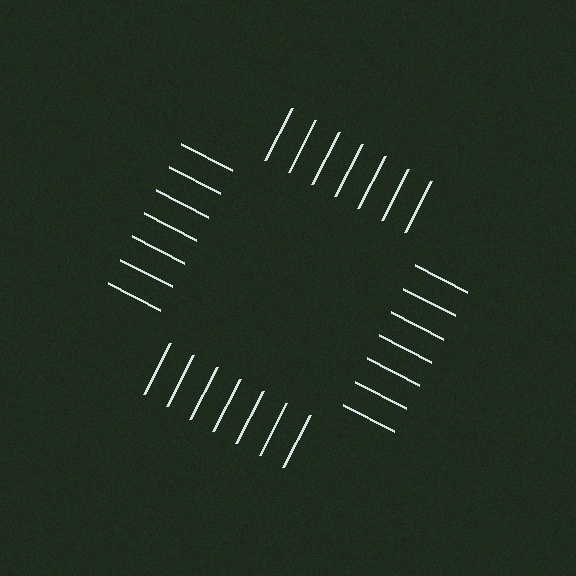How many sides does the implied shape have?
4 sides — the line-ends trace a square.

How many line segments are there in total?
28 — 7 along each of the 4 edges.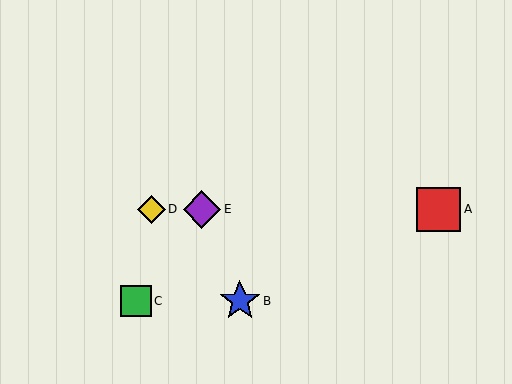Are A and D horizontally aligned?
Yes, both are at y≈209.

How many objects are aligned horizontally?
3 objects (A, D, E) are aligned horizontally.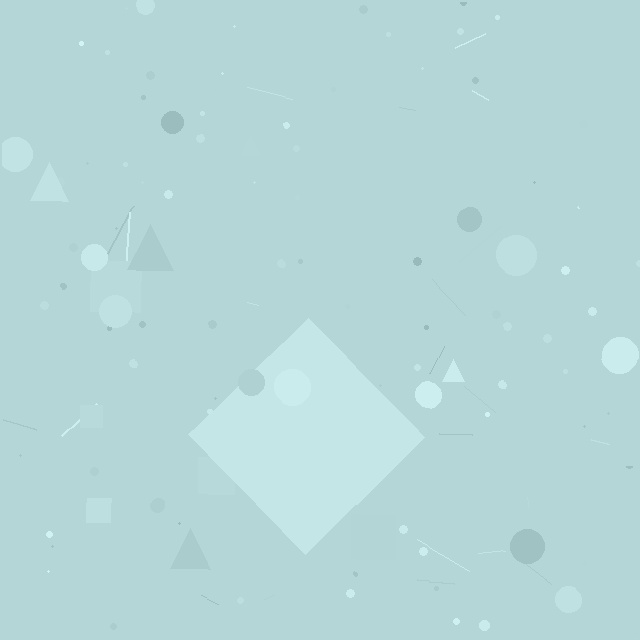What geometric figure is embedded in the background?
A diamond is embedded in the background.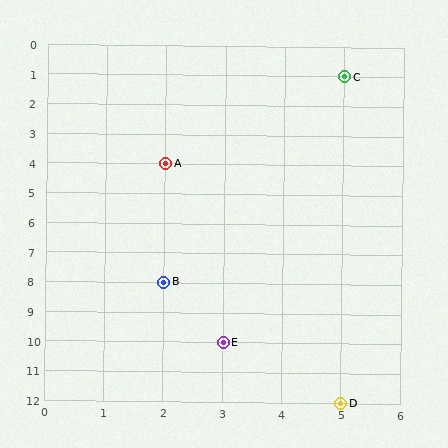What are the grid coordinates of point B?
Point B is at grid coordinates (2, 8).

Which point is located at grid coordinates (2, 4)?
Point A is at (2, 4).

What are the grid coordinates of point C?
Point C is at grid coordinates (5, 1).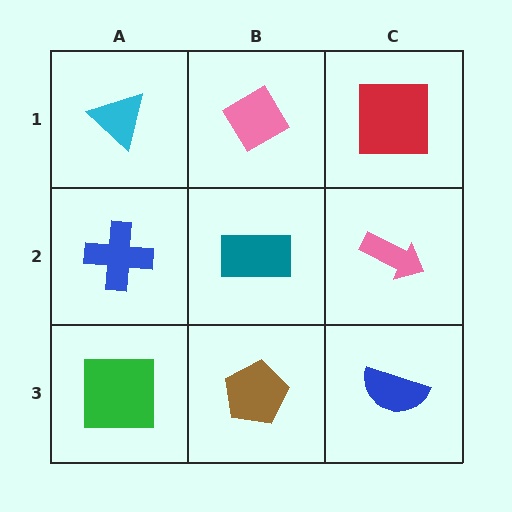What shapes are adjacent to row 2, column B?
A pink diamond (row 1, column B), a brown pentagon (row 3, column B), a blue cross (row 2, column A), a pink arrow (row 2, column C).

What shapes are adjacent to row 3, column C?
A pink arrow (row 2, column C), a brown pentagon (row 3, column B).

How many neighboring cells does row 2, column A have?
3.